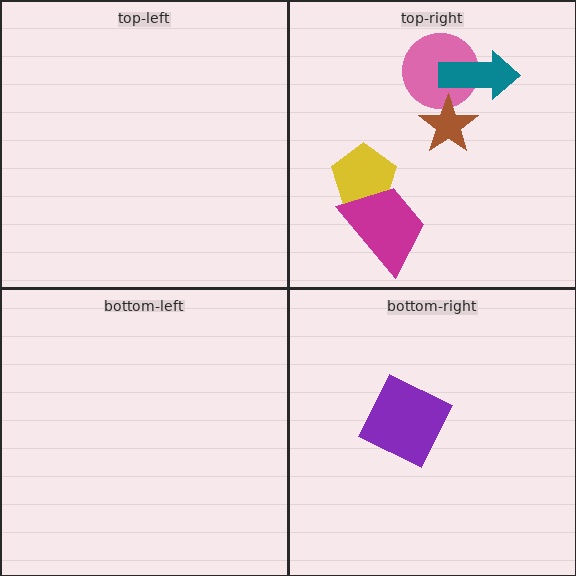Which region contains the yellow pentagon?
The top-right region.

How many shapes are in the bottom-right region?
1.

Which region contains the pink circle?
The top-right region.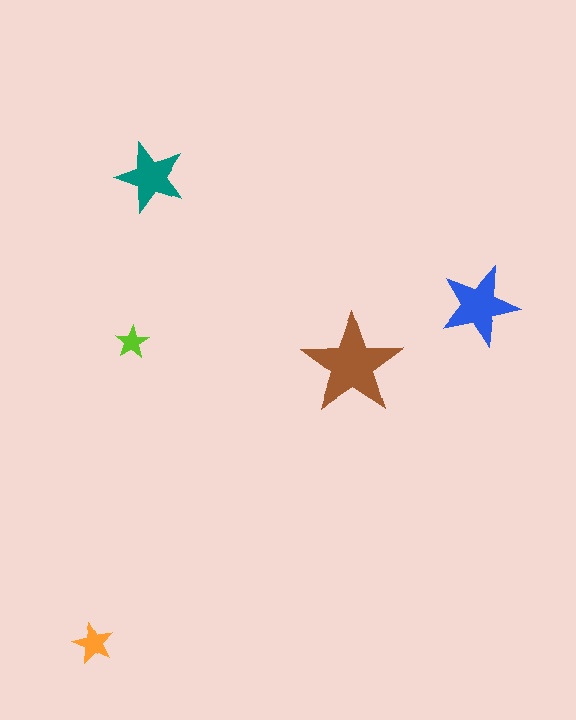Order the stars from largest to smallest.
the brown one, the blue one, the teal one, the orange one, the lime one.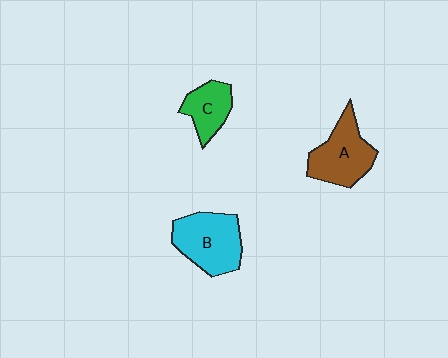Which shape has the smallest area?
Shape C (green).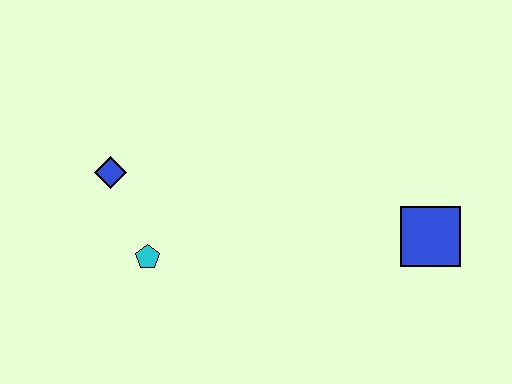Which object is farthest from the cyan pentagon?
The blue square is farthest from the cyan pentagon.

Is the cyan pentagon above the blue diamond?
No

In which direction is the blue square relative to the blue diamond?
The blue square is to the right of the blue diamond.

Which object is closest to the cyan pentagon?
The blue diamond is closest to the cyan pentagon.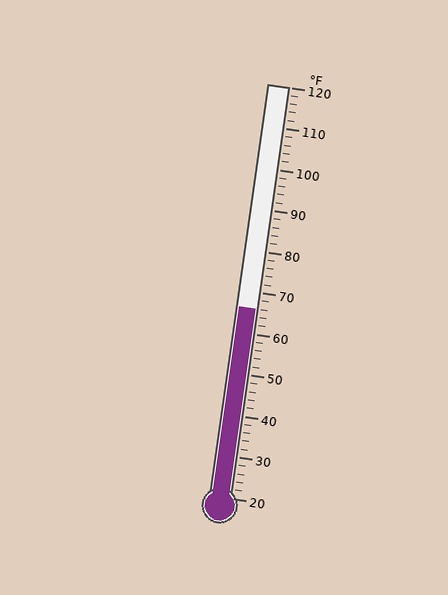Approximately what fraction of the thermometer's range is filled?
The thermometer is filled to approximately 45% of its range.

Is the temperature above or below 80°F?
The temperature is below 80°F.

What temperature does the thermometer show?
The thermometer shows approximately 66°F.